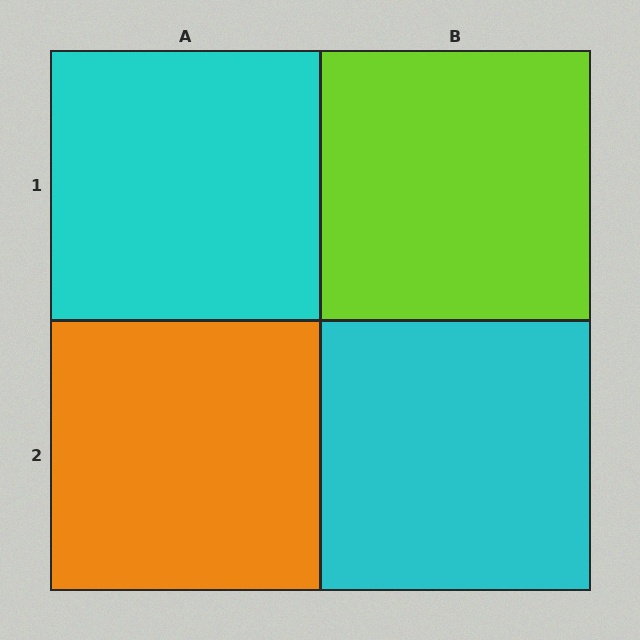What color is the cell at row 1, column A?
Cyan.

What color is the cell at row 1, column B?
Lime.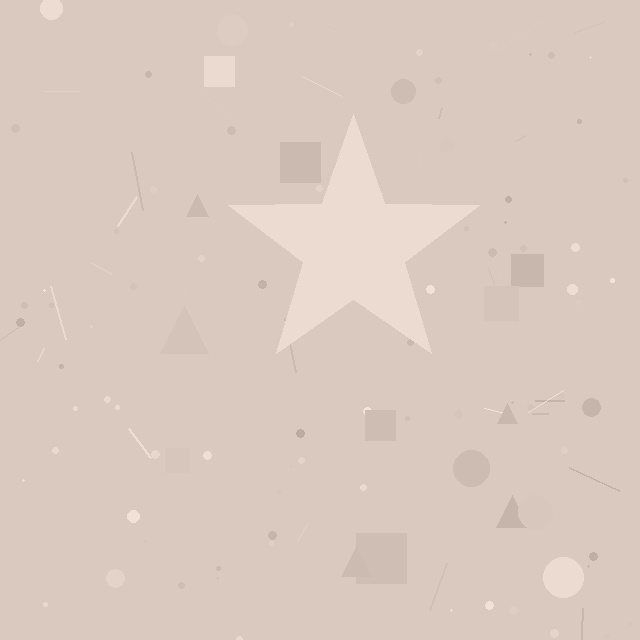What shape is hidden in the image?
A star is hidden in the image.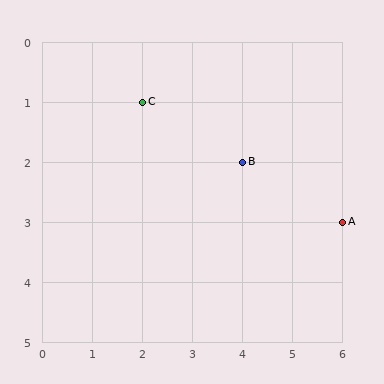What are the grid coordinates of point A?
Point A is at grid coordinates (6, 3).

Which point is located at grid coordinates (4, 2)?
Point B is at (4, 2).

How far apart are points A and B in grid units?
Points A and B are 2 columns and 1 row apart (about 2.2 grid units diagonally).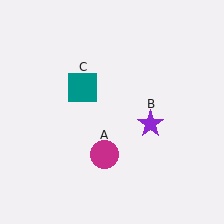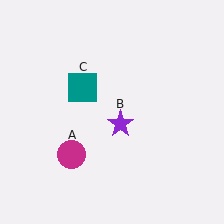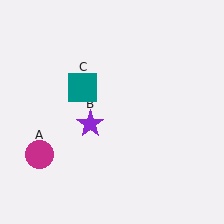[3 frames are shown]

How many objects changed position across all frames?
2 objects changed position: magenta circle (object A), purple star (object B).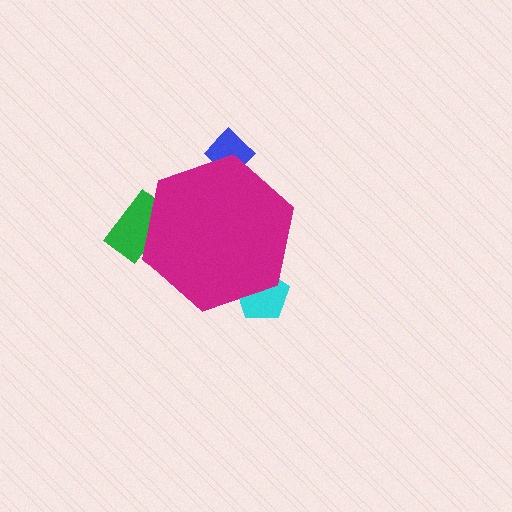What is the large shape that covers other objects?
A magenta hexagon.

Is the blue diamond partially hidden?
Yes, the blue diamond is partially hidden behind the magenta hexagon.